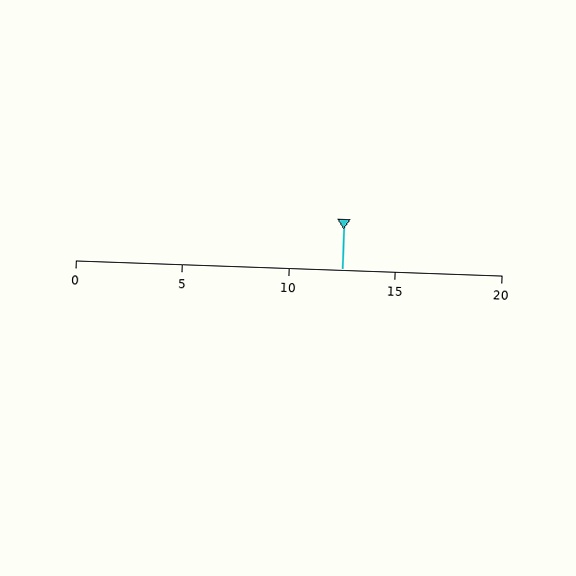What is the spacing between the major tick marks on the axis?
The major ticks are spaced 5 apart.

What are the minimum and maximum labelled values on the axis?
The axis runs from 0 to 20.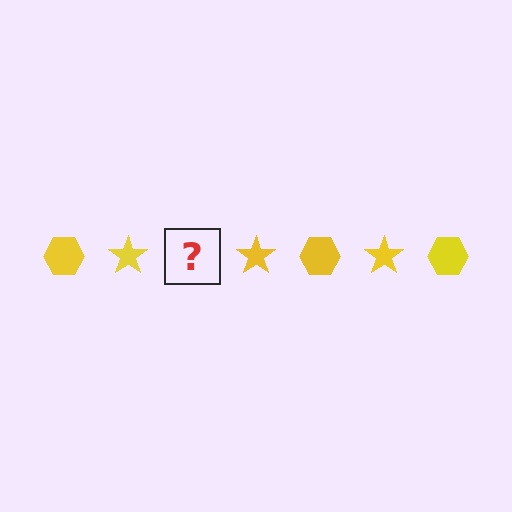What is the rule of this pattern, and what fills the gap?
The rule is that the pattern cycles through hexagon, star shapes in yellow. The gap should be filled with a yellow hexagon.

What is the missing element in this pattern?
The missing element is a yellow hexagon.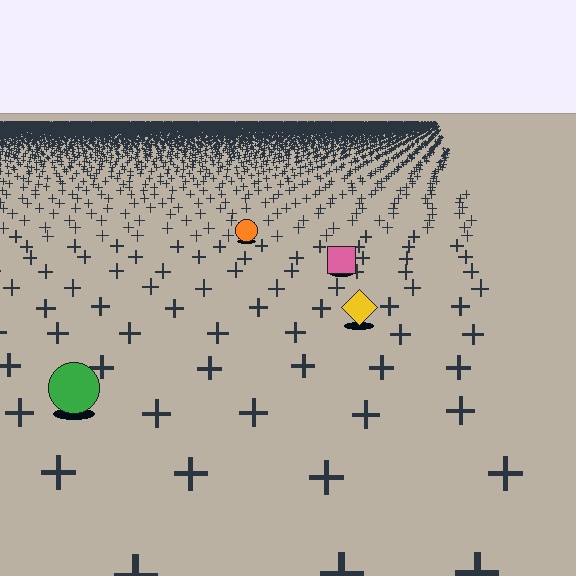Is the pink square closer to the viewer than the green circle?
No. The green circle is closer — you can tell from the texture gradient: the ground texture is coarser near it.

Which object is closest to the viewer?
The green circle is closest. The texture marks near it are larger and more spread out.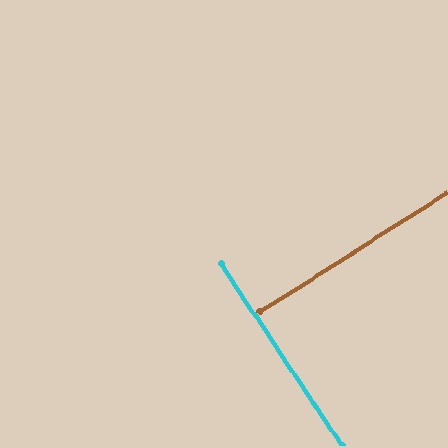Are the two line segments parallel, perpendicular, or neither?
Perpendicular — they meet at approximately 89°.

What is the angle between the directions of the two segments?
Approximately 89 degrees.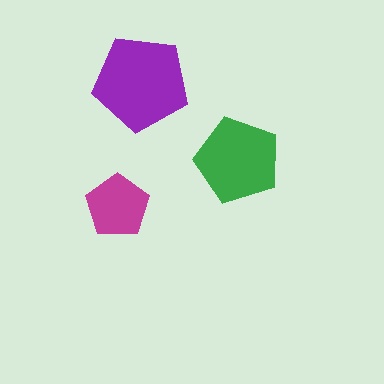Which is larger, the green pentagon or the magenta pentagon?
The green one.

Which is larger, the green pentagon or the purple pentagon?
The purple one.